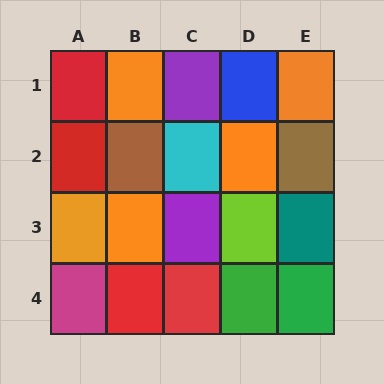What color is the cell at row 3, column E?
Teal.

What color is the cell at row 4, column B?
Red.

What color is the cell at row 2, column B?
Brown.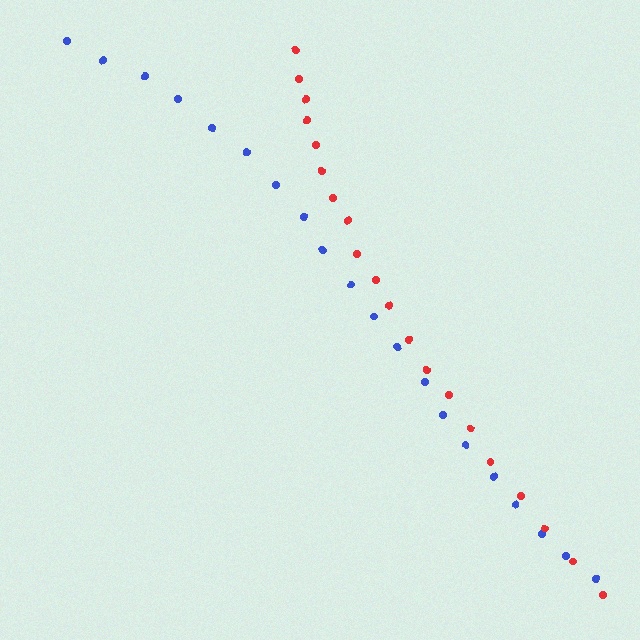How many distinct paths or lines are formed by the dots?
There are 2 distinct paths.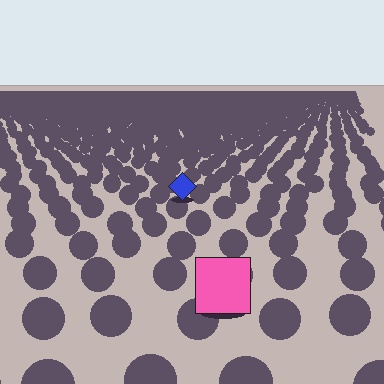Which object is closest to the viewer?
The pink square is closest. The texture marks near it are larger and more spread out.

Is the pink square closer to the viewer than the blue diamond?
Yes. The pink square is closer — you can tell from the texture gradient: the ground texture is coarser near it.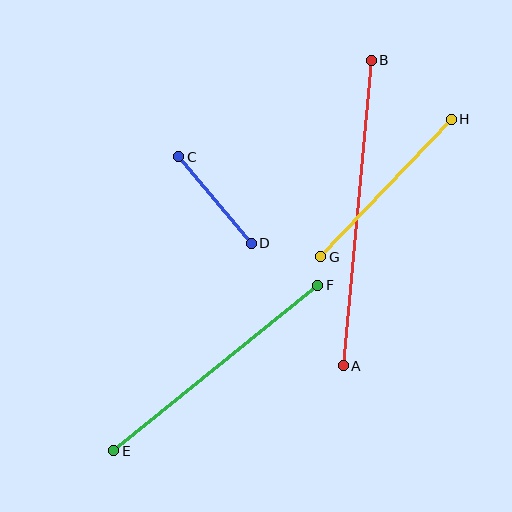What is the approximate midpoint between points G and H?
The midpoint is at approximately (386, 188) pixels.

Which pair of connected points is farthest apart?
Points A and B are farthest apart.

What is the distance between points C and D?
The distance is approximately 113 pixels.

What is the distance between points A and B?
The distance is approximately 307 pixels.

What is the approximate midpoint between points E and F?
The midpoint is at approximately (216, 368) pixels.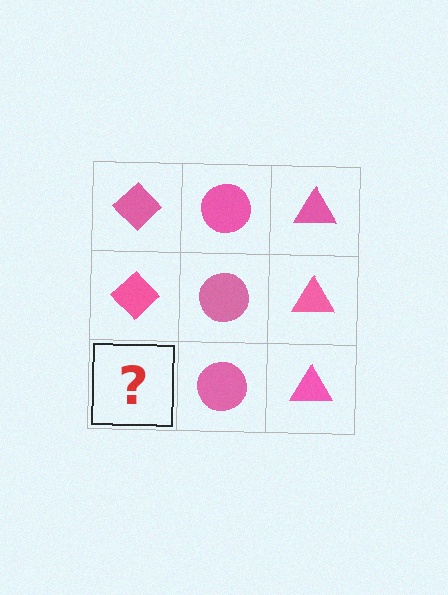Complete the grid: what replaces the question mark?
The question mark should be replaced with a pink diamond.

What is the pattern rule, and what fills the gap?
The rule is that each column has a consistent shape. The gap should be filled with a pink diamond.